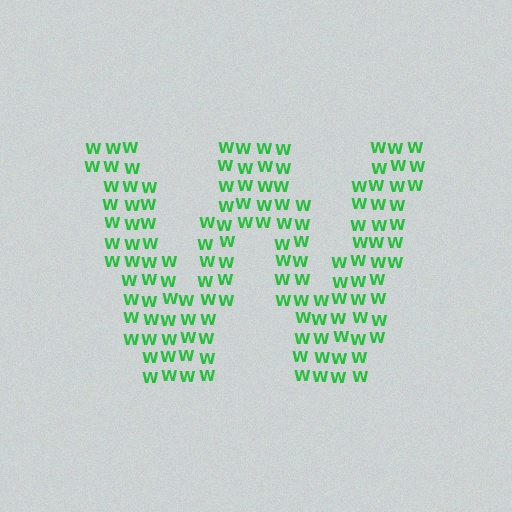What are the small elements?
The small elements are letter W's.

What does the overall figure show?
The overall figure shows the letter W.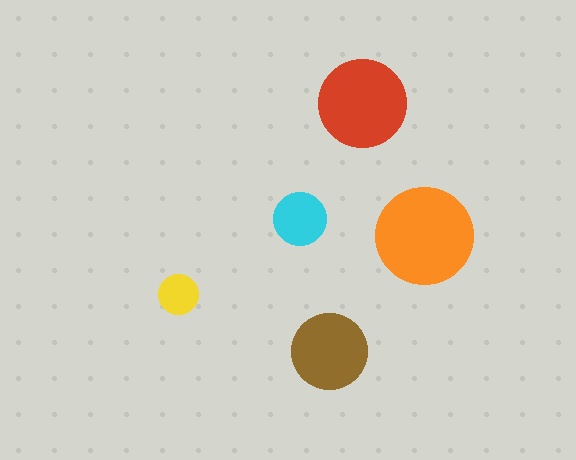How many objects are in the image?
There are 5 objects in the image.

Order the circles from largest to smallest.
the orange one, the red one, the brown one, the cyan one, the yellow one.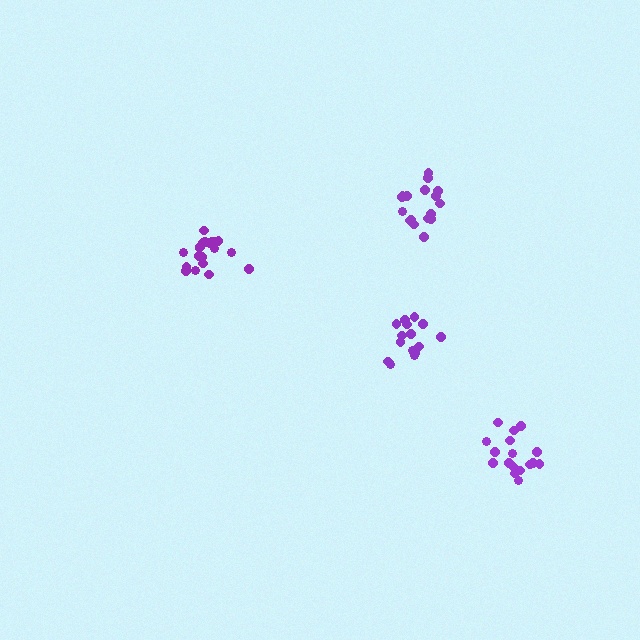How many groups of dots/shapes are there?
There are 4 groups.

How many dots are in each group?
Group 1: 17 dots, Group 2: 15 dots, Group 3: 20 dots, Group 4: 17 dots (69 total).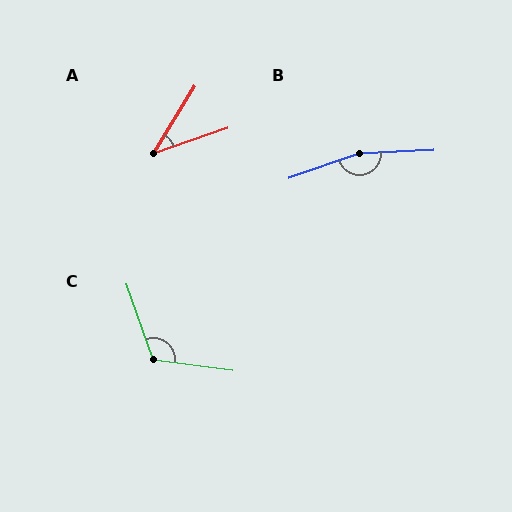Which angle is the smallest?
A, at approximately 40 degrees.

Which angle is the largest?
B, at approximately 164 degrees.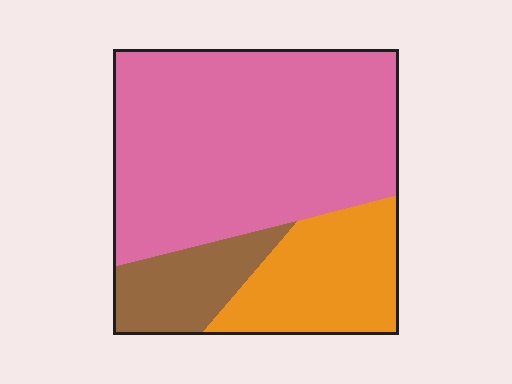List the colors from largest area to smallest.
From largest to smallest: pink, orange, brown.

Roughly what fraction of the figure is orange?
Orange covers 23% of the figure.